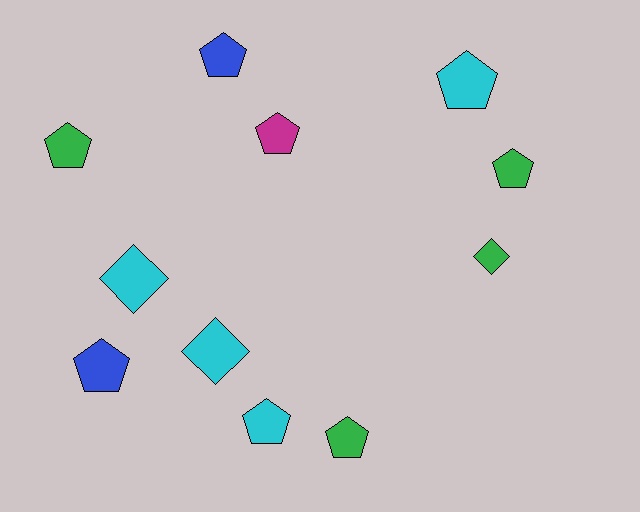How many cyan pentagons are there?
There are 2 cyan pentagons.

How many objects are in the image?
There are 11 objects.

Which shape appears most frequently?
Pentagon, with 8 objects.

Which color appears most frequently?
Green, with 4 objects.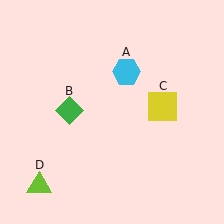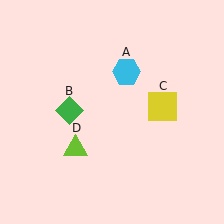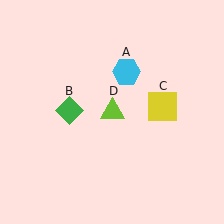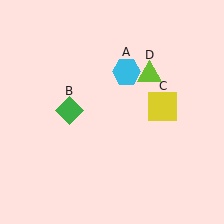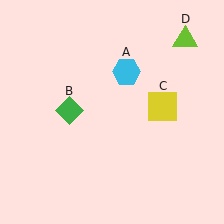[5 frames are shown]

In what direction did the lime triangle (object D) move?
The lime triangle (object D) moved up and to the right.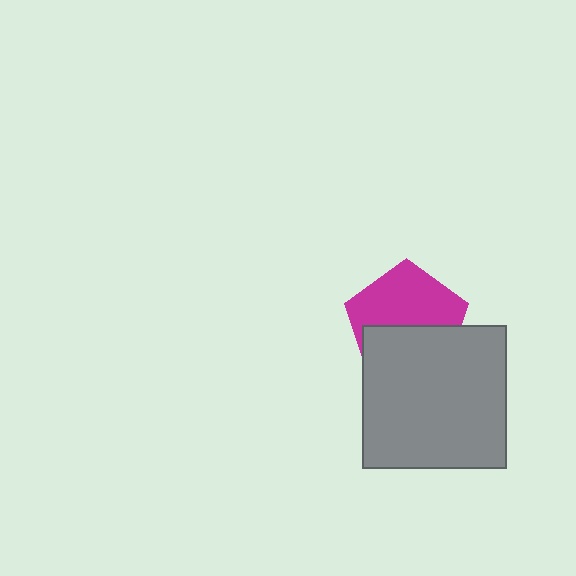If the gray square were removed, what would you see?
You would see the complete magenta pentagon.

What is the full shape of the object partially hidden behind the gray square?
The partially hidden object is a magenta pentagon.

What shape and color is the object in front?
The object in front is a gray square.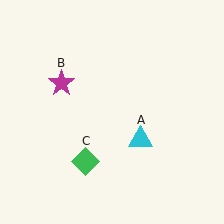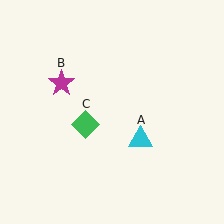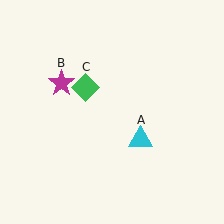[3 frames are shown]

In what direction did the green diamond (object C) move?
The green diamond (object C) moved up.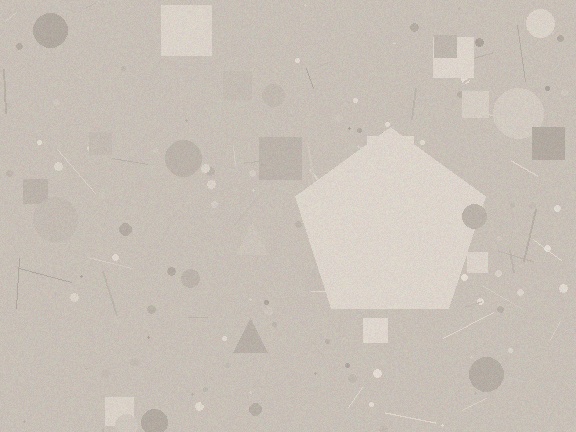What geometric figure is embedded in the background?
A pentagon is embedded in the background.